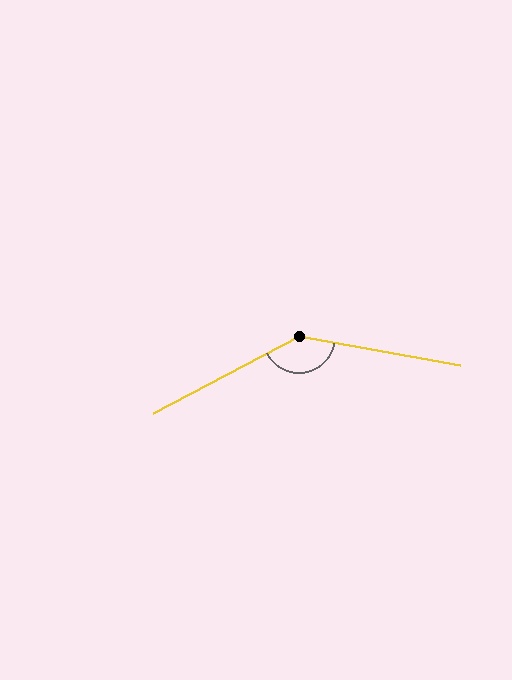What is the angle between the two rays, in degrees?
Approximately 142 degrees.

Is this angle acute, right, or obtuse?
It is obtuse.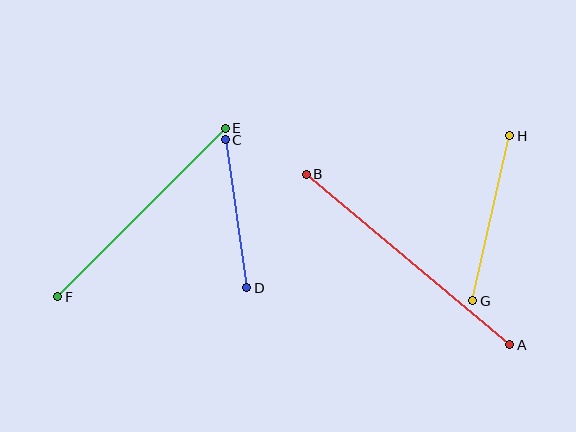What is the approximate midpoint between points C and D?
The midpoint is at approximately (236, 214) pixels.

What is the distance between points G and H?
The distance is approximately 169 pixels.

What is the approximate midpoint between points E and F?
The midpoint is at approximately (142, 213) pixels.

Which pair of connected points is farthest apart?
Points A and B are farthest apart.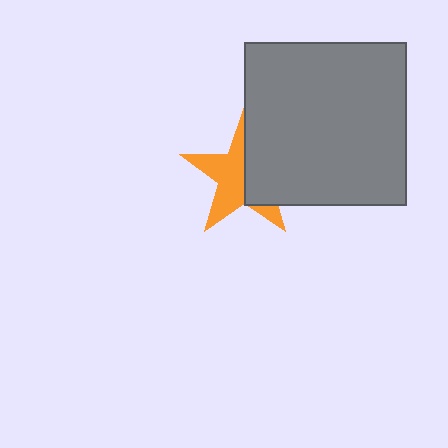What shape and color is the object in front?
The object in front is a gray square.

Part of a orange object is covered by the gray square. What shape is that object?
It is a star.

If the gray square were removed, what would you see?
You would see the complete orange star.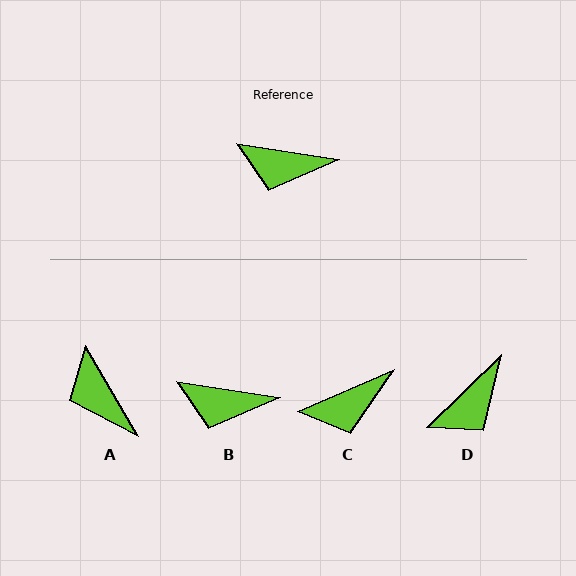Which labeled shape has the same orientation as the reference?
B.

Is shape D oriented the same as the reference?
No, it is off by about 52 degrees.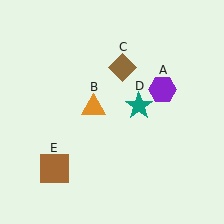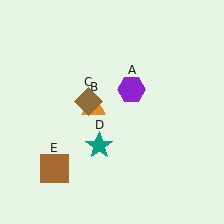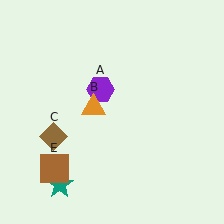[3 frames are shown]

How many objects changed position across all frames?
3 objects changed position: purple hexagon (object A), brown diamond (object C), teal star (object D).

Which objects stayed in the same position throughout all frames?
Orange triangle (object B) and brown square (object E) remained stationary.